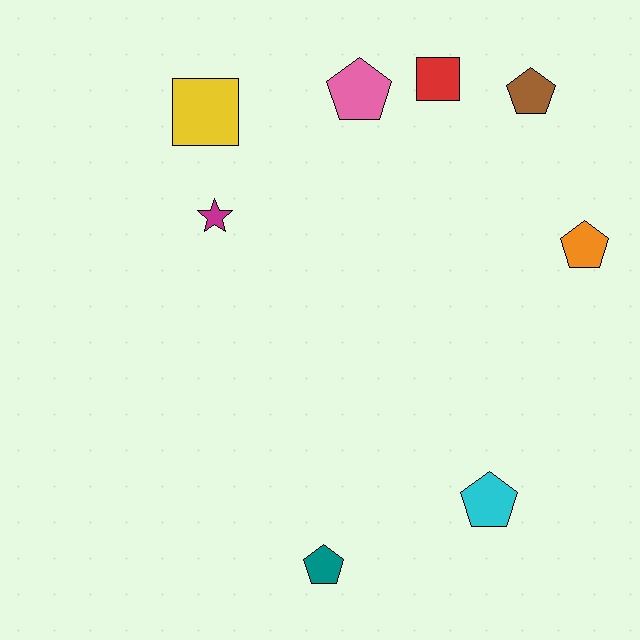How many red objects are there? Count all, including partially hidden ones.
There is 1 red object.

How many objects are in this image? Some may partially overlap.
There are 8 objects.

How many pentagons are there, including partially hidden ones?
There are 5 pentagons.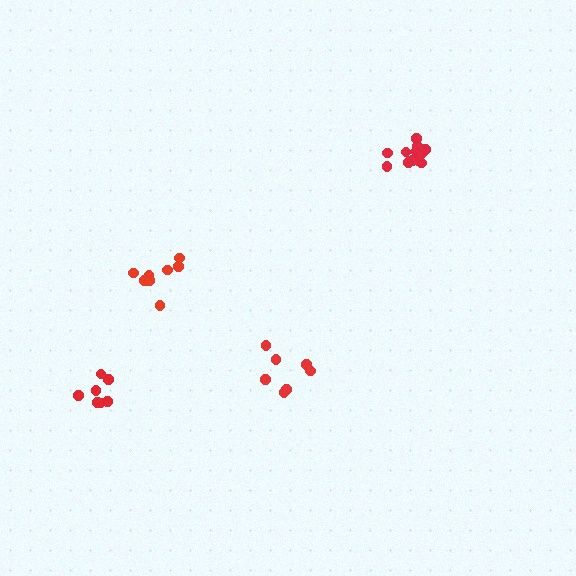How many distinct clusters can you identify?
There are 4 distinct clusters.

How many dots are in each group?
Group 1: 7 dots, Group 2: 8 dots, Group 3: 13 dots, Group 4: 7 dots (35 total).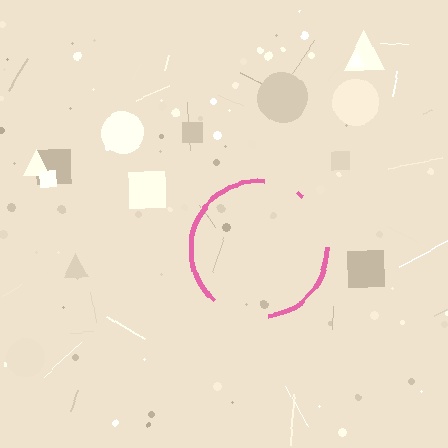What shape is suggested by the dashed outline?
The dashed outline suggests a circle.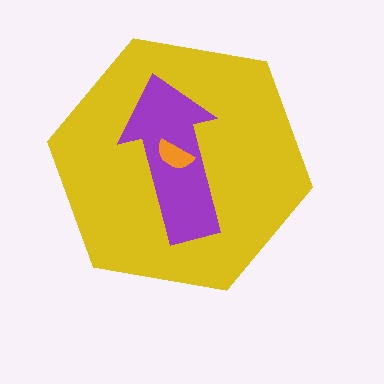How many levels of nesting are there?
3.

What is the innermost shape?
The orange semicircle.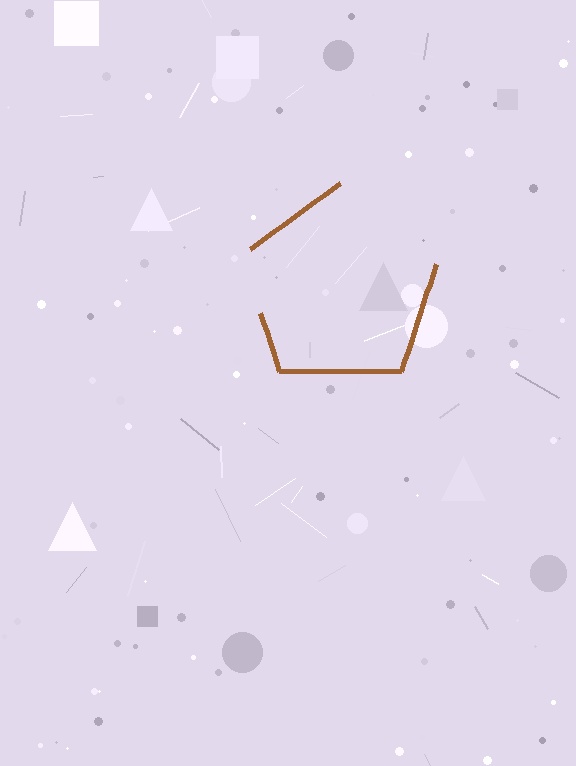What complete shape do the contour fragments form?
The contour fragments form a pentagon.